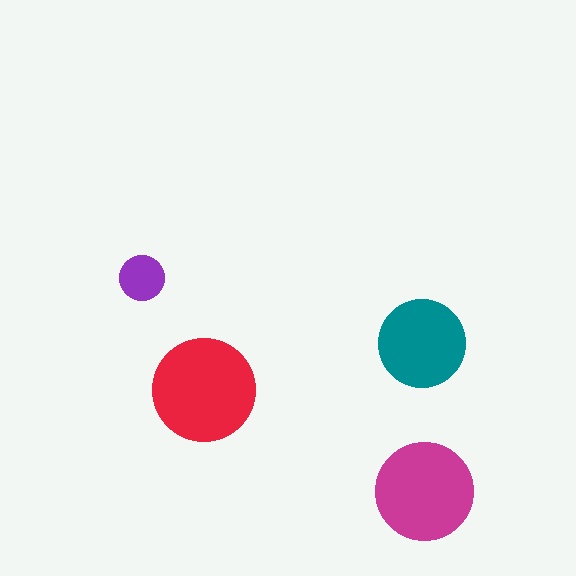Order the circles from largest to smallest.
the red one, the magenta one, the teal one, the purple one.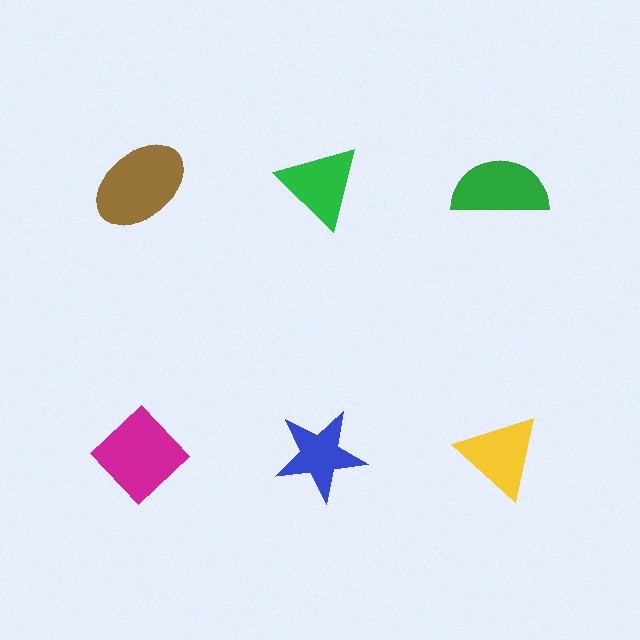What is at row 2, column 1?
A magenta diamond.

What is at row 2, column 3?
A yellow triangle.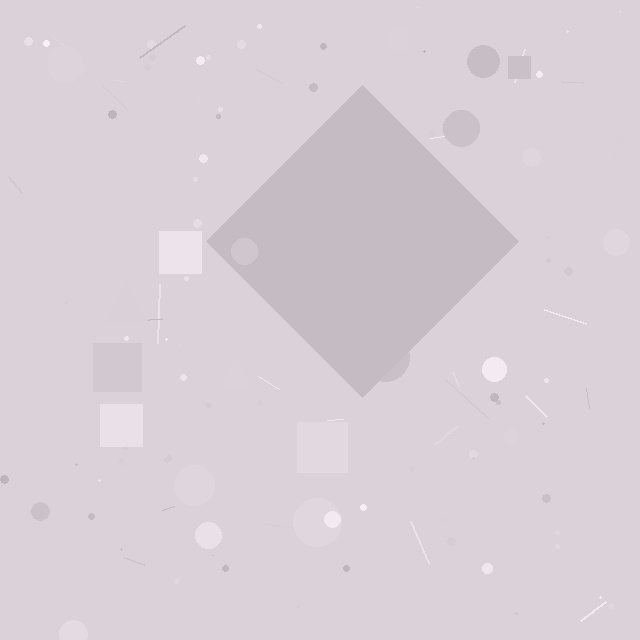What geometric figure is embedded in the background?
A diamond is embedded in the background.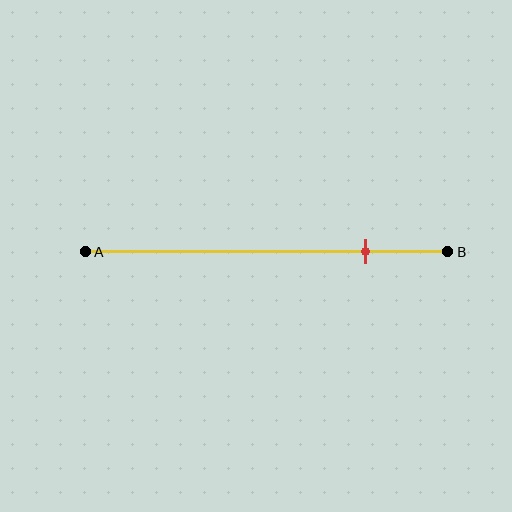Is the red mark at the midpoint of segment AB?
No, the mark is at about 75% from A, not at the 50% midpoint.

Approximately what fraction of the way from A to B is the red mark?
The red mark is approximately 75% of the way from A to B.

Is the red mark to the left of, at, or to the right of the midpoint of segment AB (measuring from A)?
The red mark is to the right of the midpoint of segment AB.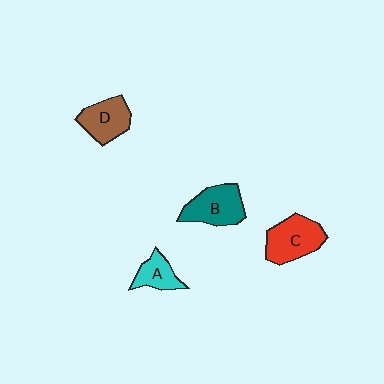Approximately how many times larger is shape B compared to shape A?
Approximately 1.6 times.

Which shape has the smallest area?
Shape A (cyan).